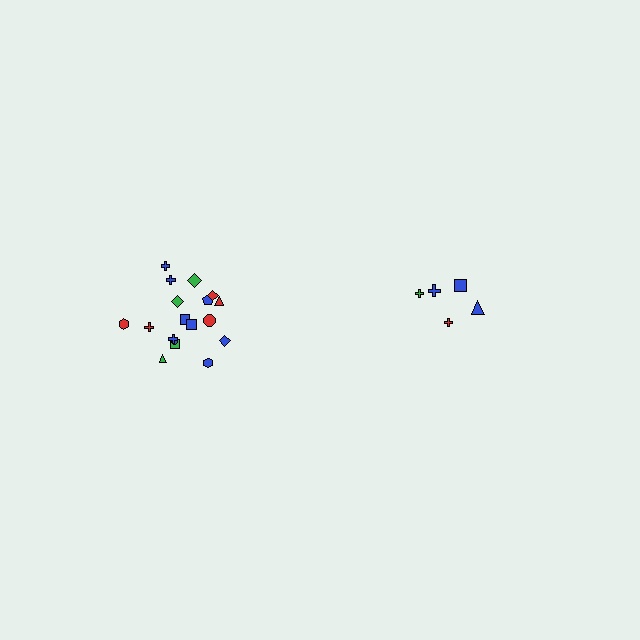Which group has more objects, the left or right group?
The left group.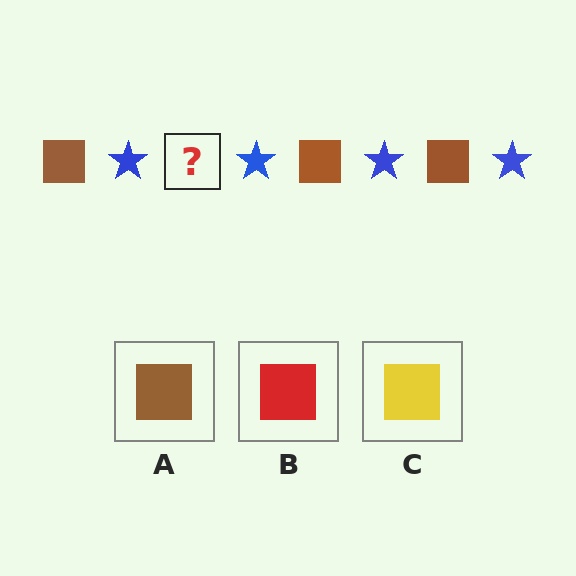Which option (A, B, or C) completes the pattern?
A.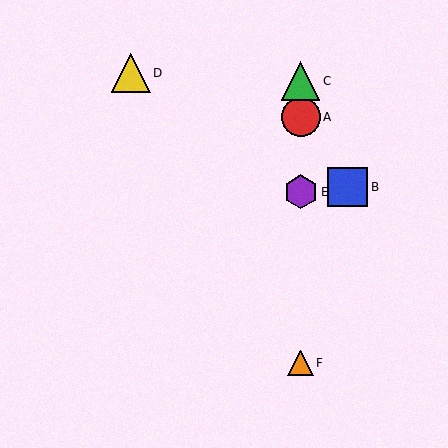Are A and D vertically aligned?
No, A is at x≈301 and D is at x≈131.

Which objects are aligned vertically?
Objects A, C, E, F are aligned vertically.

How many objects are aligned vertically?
4 objects (A, C, E, F) are aligned vertically.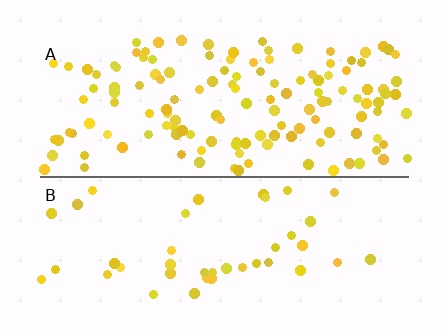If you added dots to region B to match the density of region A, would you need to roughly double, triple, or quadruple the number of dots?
Approximately triple.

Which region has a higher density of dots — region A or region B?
A (the top).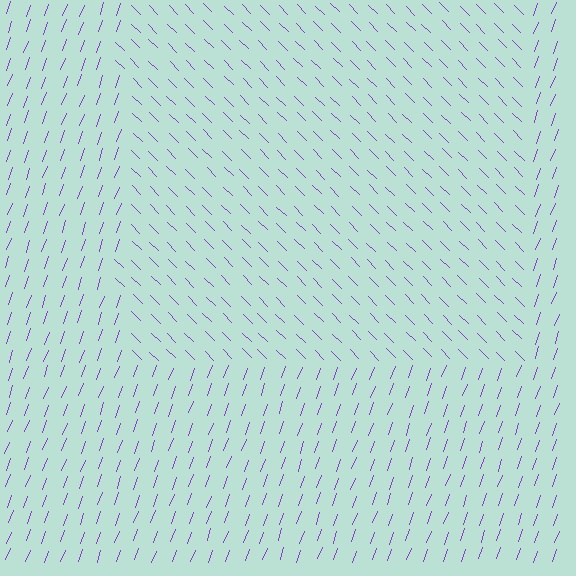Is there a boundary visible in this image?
Yes, there is a texture boundary formed by a change in line orientation.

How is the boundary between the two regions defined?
The boundary is defined purely by a change in line orientation (approximately 65 degrees difference). All lines are the same color and thickness.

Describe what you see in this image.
The image is filled with small purple line segments. A rectangle region in the image has lines oriented differently from the surrounding lines, creating a visible texture boundary.